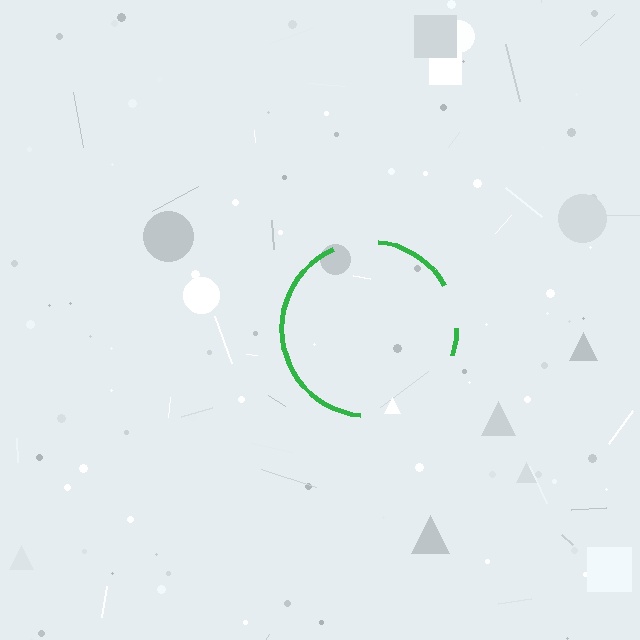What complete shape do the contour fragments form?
The contour fragments form a circle.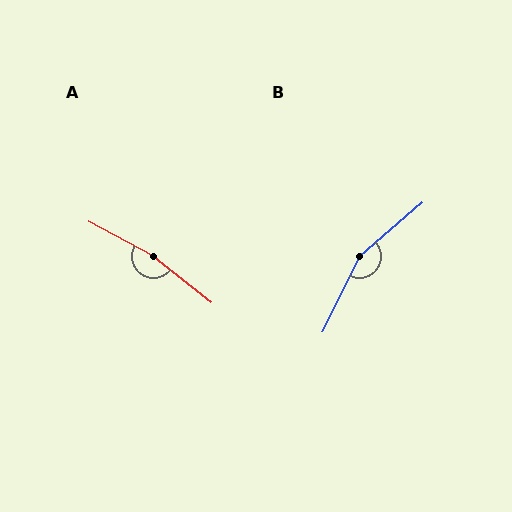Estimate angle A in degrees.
Approximately 170 degrees.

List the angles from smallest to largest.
B (157°), A (170°).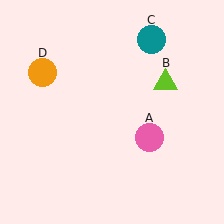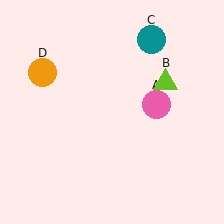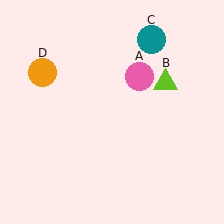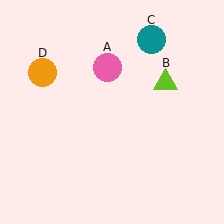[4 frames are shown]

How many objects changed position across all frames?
1 object changed position: pink circle (object A).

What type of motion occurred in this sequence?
The pink circle (object A) rotated counterclockwise around the center of the scene.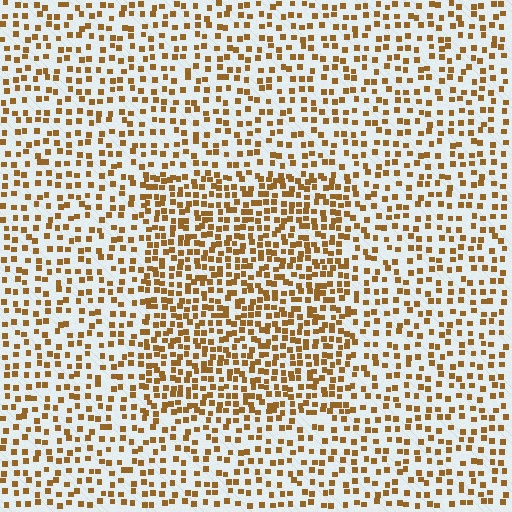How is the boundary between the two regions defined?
The boundary is defined by a change in element density (approximately 1.8x ratio). All elements are the same color, size, and shape.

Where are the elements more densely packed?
The elements are more densely packed inside the rectangle boundary.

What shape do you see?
I see a rectangle.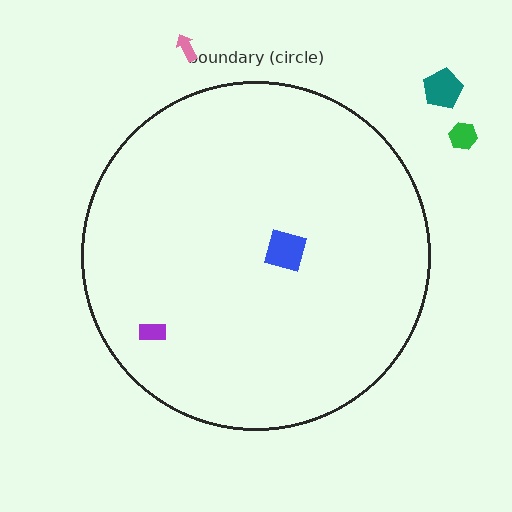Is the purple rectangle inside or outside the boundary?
Inside.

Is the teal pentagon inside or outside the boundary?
Outside.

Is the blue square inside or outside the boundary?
Inside.